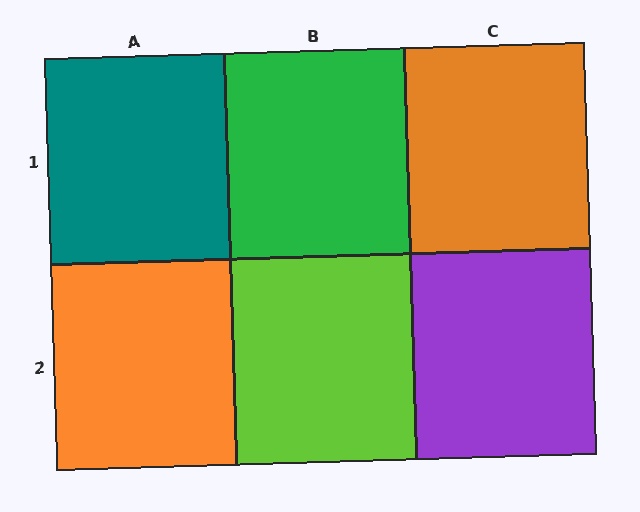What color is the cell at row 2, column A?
Orange.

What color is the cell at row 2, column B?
Lime.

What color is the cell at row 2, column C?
Purple.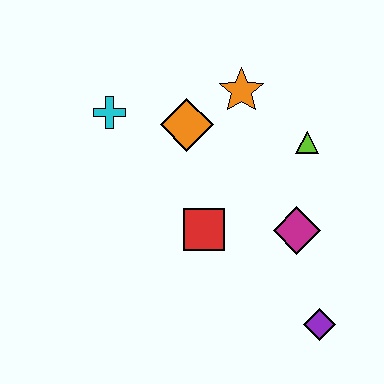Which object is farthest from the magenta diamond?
The cyan cross is farthest from the magenta diamond.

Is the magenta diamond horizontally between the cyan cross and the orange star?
No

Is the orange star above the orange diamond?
Yes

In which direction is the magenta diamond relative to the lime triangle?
The magenta diamond is below the lime triangle.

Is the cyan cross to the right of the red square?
No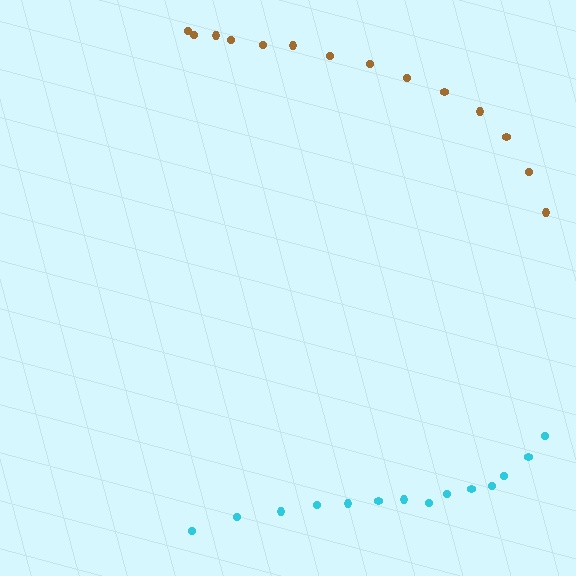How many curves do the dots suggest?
There are 2 distinct paths.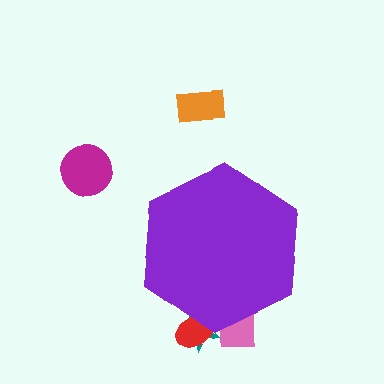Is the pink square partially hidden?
Yes, the pink square is partially hidden behind the purple hexagon.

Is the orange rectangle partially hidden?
No, the orange rectangle is fully visible.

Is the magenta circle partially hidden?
No, the magenta circle is fully visible.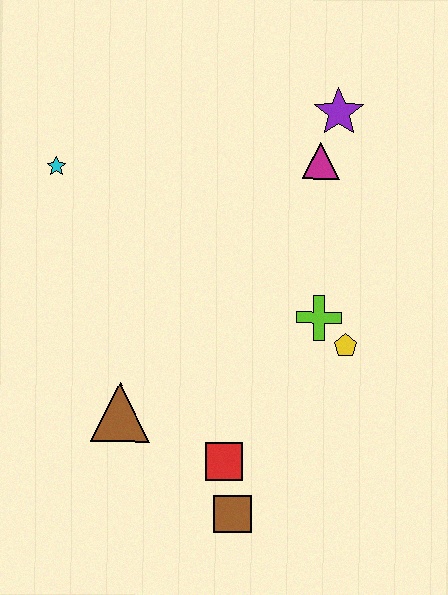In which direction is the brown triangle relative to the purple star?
The brown triangle is below the purple star.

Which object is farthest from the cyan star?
The brown square is farthest from the cyan star.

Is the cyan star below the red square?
No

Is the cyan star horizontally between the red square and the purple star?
No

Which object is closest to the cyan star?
The brown triangle is closest to the cyan star.